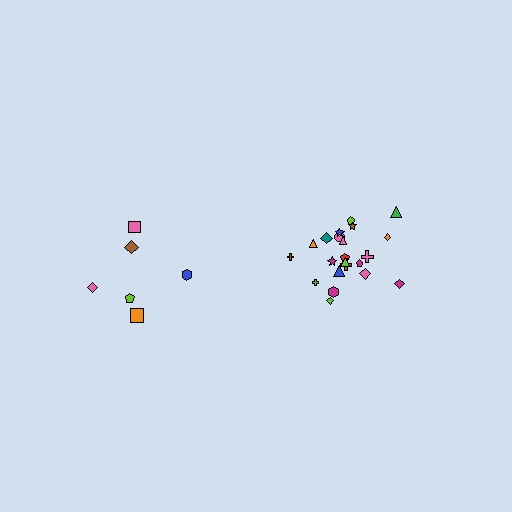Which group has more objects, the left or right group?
The right group.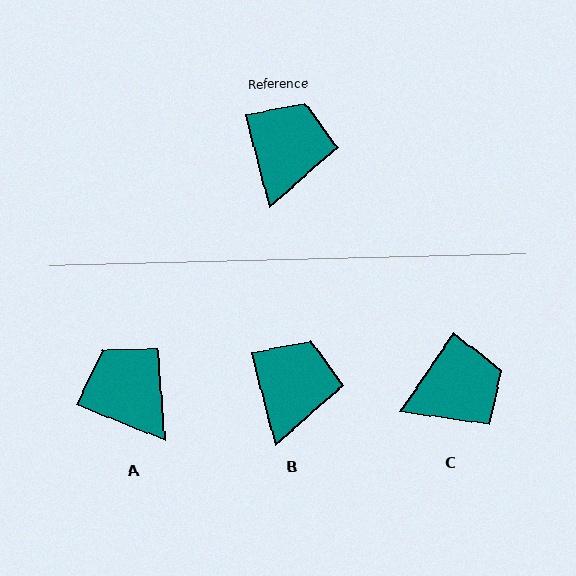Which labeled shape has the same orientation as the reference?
B.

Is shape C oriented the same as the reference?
No, it is off by about 49 degrees.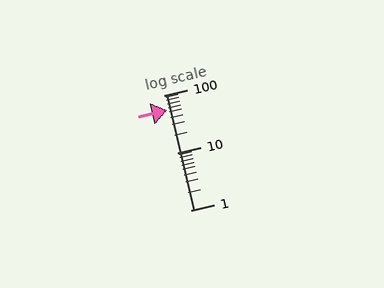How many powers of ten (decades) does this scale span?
The scale spans 2 decades, from 1 to 100.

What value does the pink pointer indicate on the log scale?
The pointer indicates approximately 55.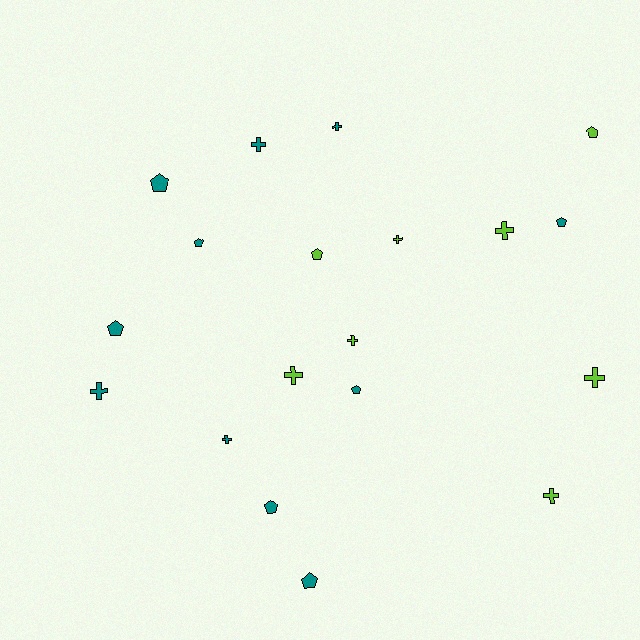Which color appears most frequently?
Teal, with 11 objects.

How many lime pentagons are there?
There are 2 lime pentagons.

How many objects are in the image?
There are 19 objects.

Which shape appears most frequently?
Cross, with 10 objects.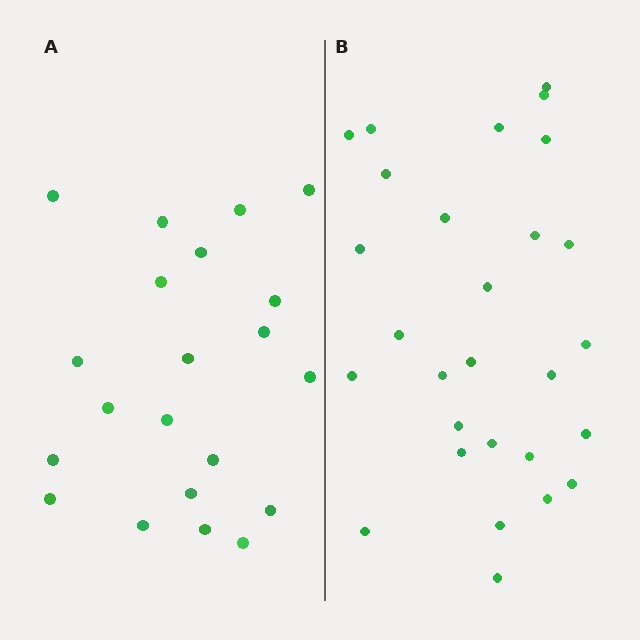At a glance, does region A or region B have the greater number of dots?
Region B (the right region) has more dots.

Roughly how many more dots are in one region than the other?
Region B has roughly 8 or so more dots than region A.